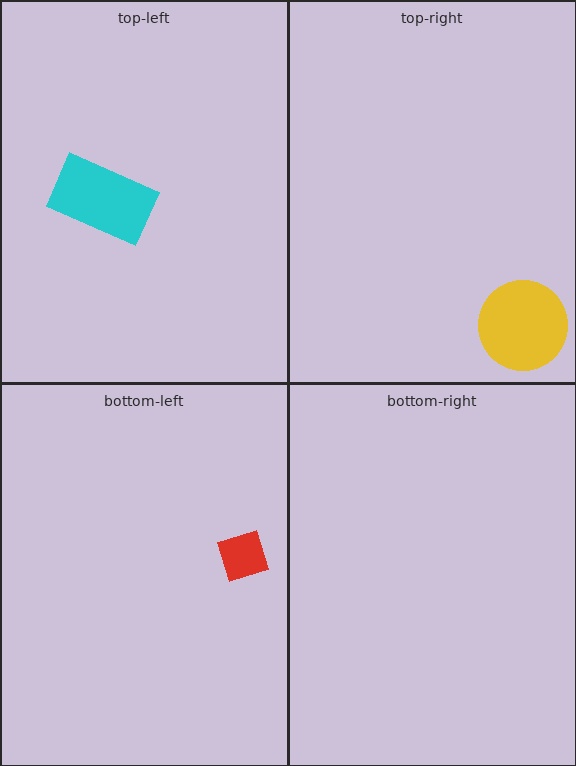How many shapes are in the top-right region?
1.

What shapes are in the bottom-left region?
The red diamond.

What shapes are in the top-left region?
The cyan rectangle.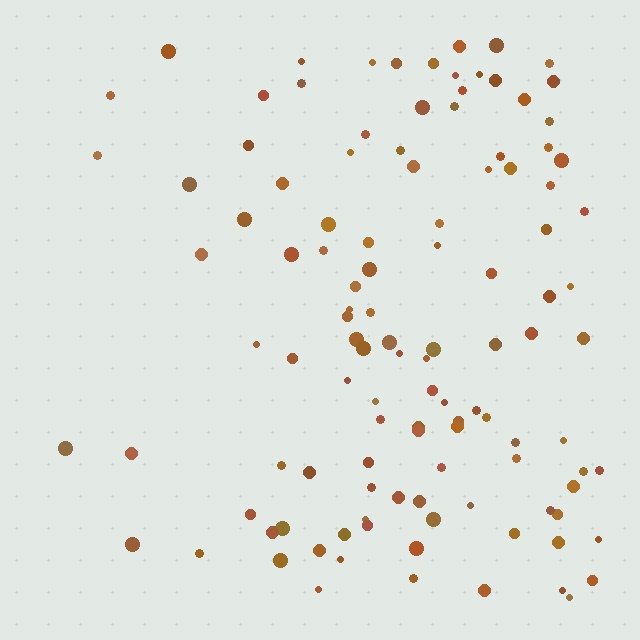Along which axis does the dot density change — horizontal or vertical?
Horizontal.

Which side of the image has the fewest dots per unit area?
The left.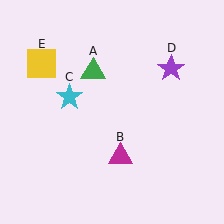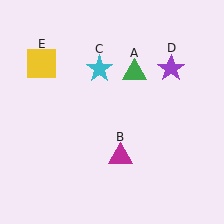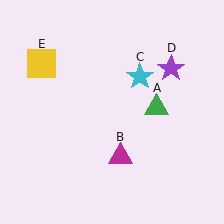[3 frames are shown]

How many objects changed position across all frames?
2 objects changed position: green triangle (object A), cyan star (object C).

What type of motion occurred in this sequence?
The green triangle (object A), cyan star (object C) rotated clockwise around the center of the scene.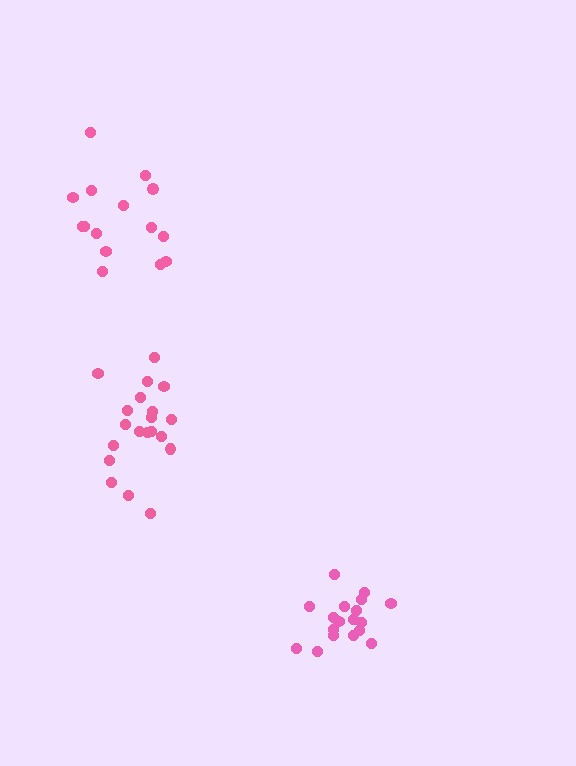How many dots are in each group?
Group 1: 18 dots, Group 2: 15 dots, Group 3: 20 dots (53 total).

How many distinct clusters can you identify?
There are 3 distinct clusters.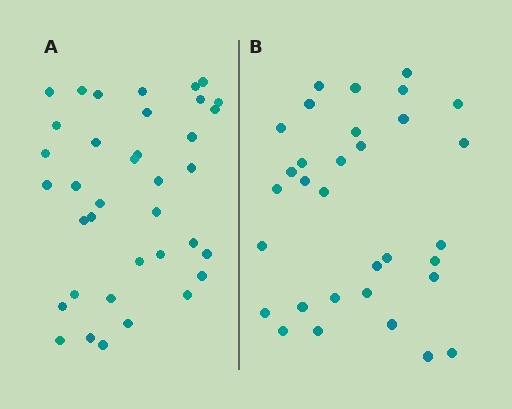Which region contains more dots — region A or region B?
Region A (the left region) has more dots.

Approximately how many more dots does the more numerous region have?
Region A has about 5 more dots than region B.